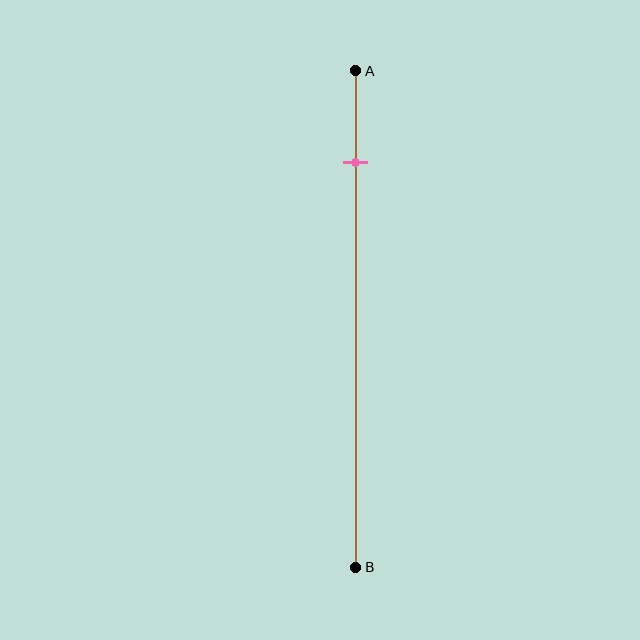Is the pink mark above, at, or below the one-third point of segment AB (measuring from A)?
The pink mark is above the one-third point of segment AB.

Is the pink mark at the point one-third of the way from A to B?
No, the mark is at about 20% from A, not at the 33% one-third point.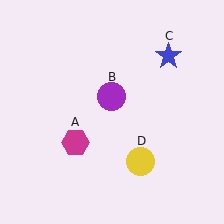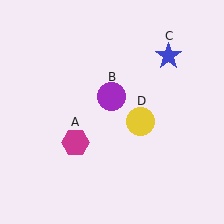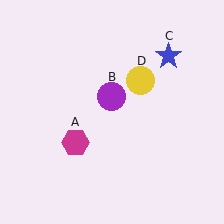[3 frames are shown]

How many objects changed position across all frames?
1 object changed position: yellow circle (object D).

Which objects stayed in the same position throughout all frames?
Magenta hexagon (object A) and purple circle (object B) and blue star (object C) remained stationary.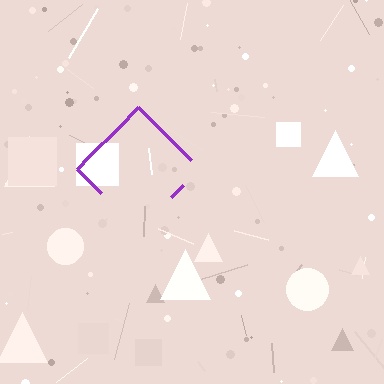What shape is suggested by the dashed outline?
The dashed outline suggests a diamond.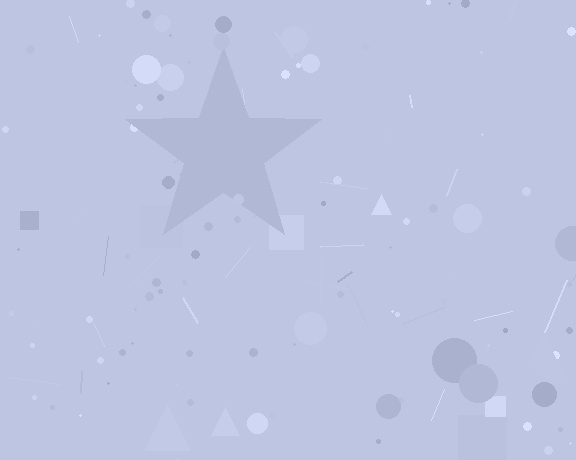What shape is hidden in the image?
A star is hidden in the image.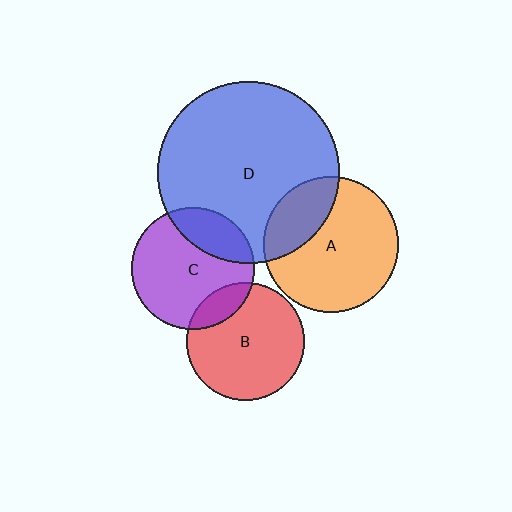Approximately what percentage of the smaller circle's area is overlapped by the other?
Approximately 25%.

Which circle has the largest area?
Circle D (blue).